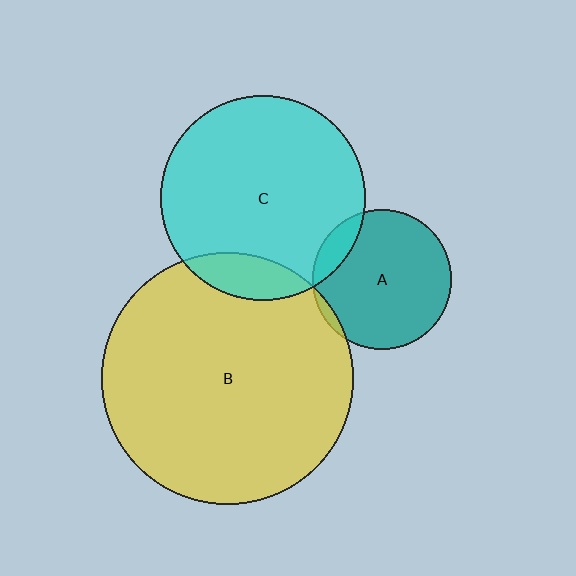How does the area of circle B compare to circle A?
Approximately 3.3 times.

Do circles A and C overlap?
Yes.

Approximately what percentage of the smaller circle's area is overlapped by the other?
Approximately 10%.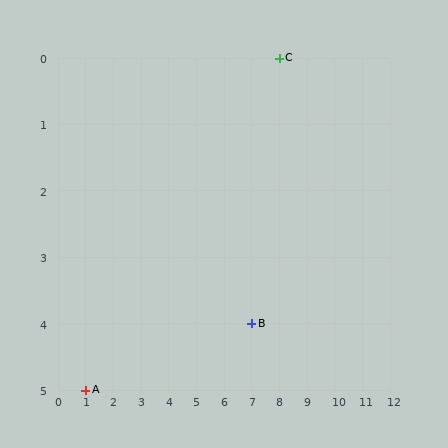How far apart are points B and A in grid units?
Points B and A are 6 columns and 1 row apart (about 6.1 grid units diagonally).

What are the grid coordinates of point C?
Point C is at grid coordinates (8, 0).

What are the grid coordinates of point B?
Point B is at grid coordinates (7, 4).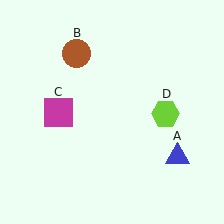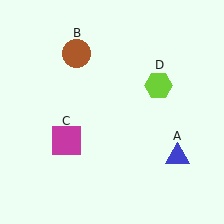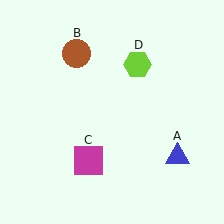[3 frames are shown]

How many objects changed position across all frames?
2 objects changed position: magenta square (object C), lime hexagon (object D).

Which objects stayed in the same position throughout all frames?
Blue triangle (object A) and brown circle (object B) remained stationary.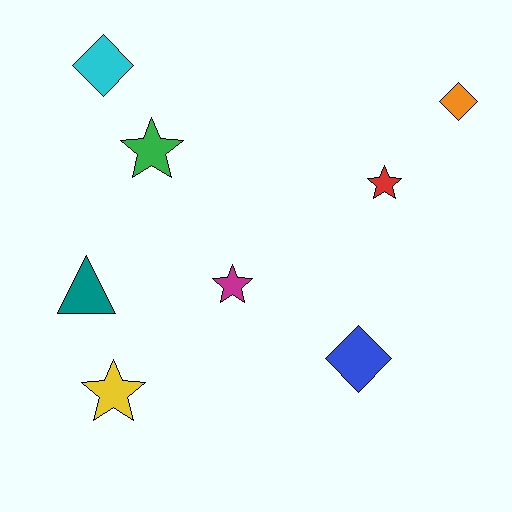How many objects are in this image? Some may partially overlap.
There are 8 objects.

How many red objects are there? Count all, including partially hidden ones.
There is 1 red object.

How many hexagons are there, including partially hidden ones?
There are no hexagons.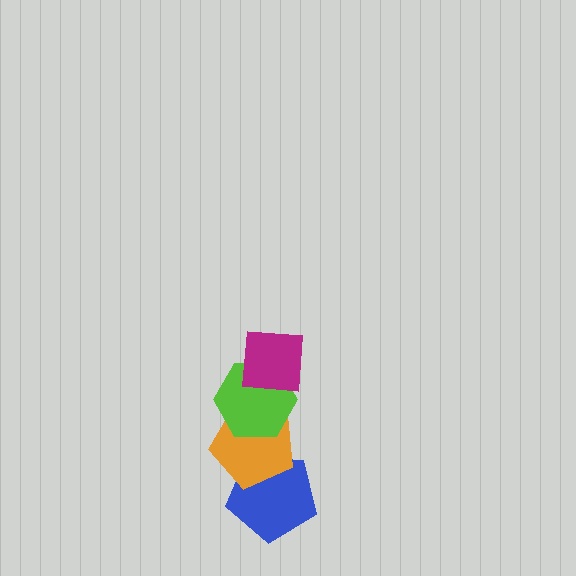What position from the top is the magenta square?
The magenta square is 1st from the top.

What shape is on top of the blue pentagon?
The orange pentagon is on top of the blue pentagon.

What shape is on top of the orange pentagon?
The lime hexagon is on top of the orange pentagon.